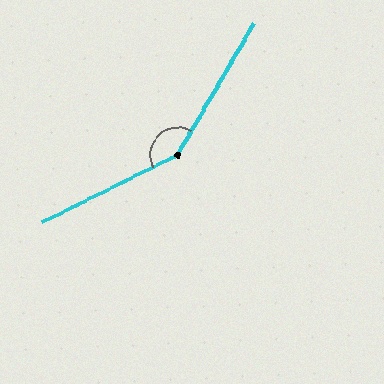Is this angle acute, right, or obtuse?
It is obtuse.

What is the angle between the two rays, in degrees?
Approximately 146 degrees.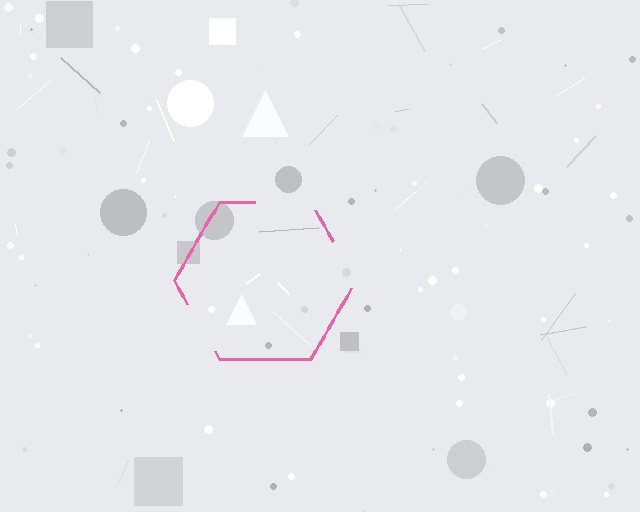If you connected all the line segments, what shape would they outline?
They would outline a hexagon.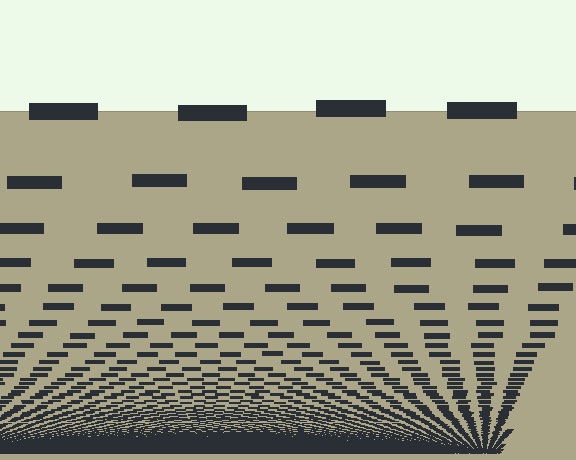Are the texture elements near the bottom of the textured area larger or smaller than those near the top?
Smaller. The gradient is inverted — elements near the bottom are smaller and denser.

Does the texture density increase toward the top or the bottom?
Density increases toward the bottom.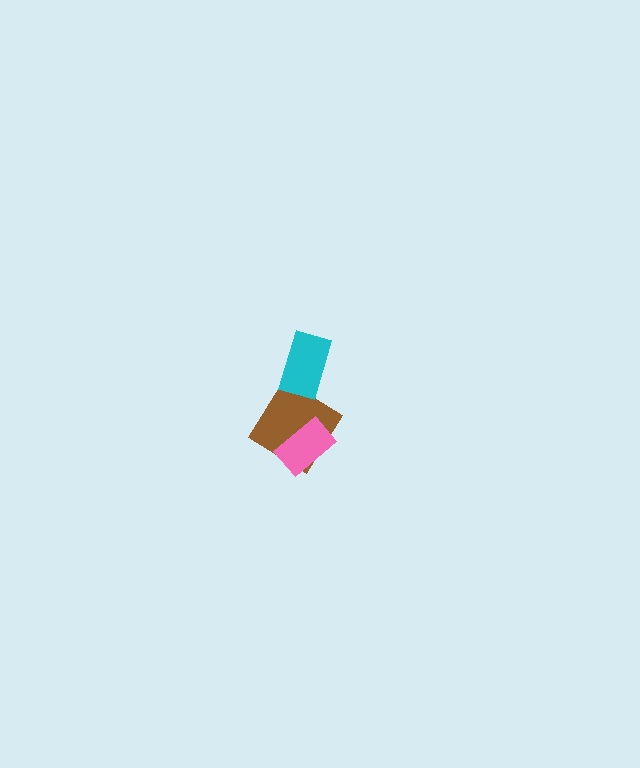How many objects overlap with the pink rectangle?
1 object overlaps with the pink rectangle.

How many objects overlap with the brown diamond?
1 object overlaps with the brown diamond.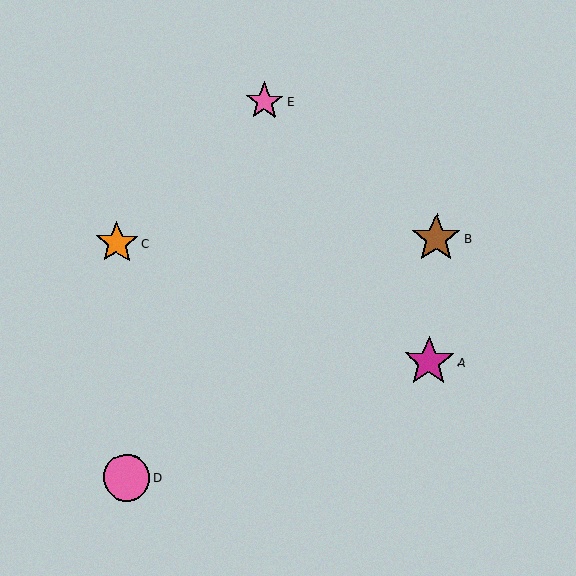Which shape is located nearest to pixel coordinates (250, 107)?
The pink star (labeled E) at (264, 102) is nearest to that location.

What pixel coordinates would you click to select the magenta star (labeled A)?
Click at (429, 361) to select the magenta star A.